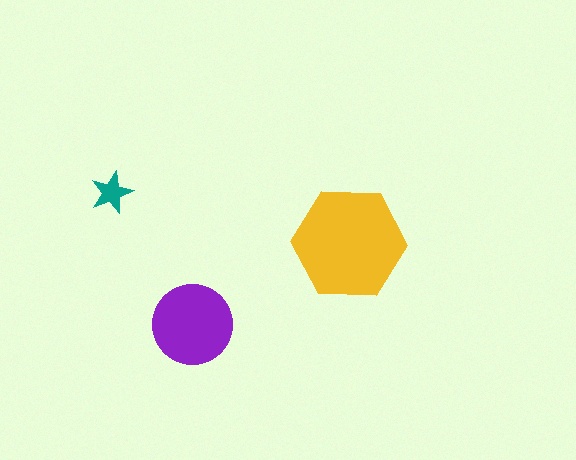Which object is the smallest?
The teal star.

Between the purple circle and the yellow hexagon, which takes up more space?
The yellow hexagon.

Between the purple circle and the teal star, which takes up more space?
The purple circle.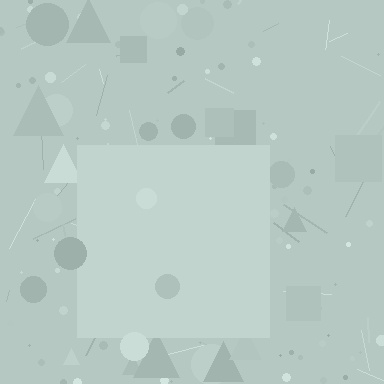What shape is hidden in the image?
A square is hidden in the image.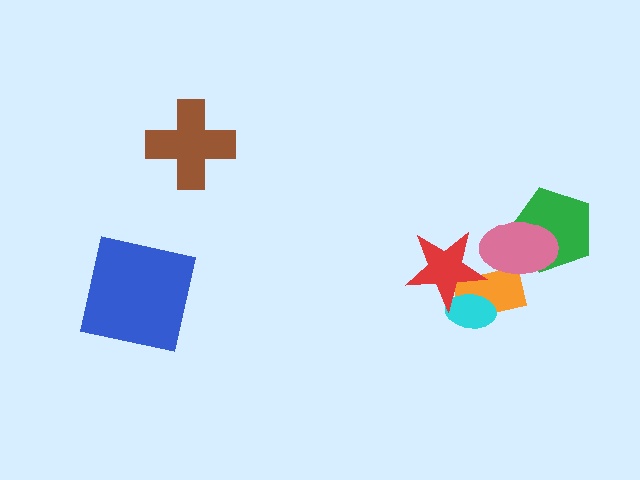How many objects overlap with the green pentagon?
1 object overlaps with the green pentagon.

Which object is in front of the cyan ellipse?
The red star is in front of the cyan ellipse.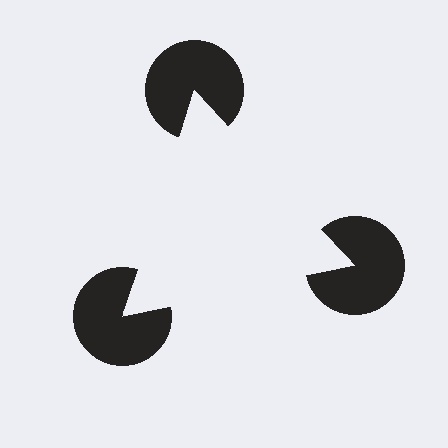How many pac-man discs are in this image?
There are 3 — one at each vertex of the illusory triangle.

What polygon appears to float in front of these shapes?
An illusory triangle — its edges are inferred from the aligned wedge cuts in the pac-man discs, not physically drawn.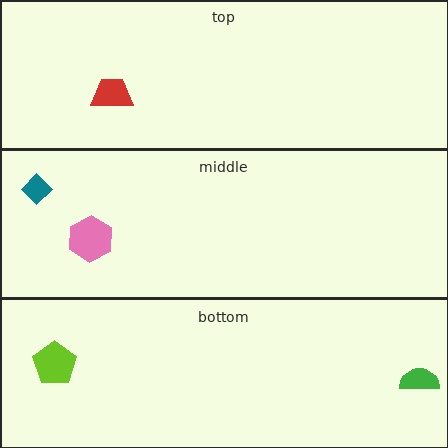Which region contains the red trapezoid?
The top region.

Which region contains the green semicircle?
The bottom region.